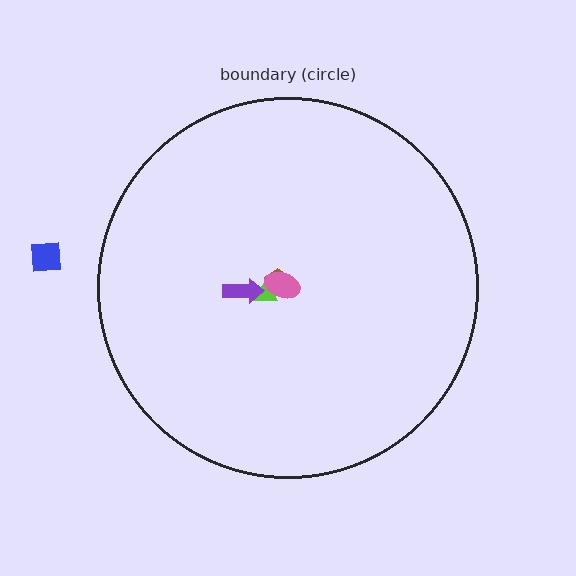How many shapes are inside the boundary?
4 inside, 1 outside.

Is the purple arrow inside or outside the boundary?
Inside.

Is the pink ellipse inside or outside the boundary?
Inside.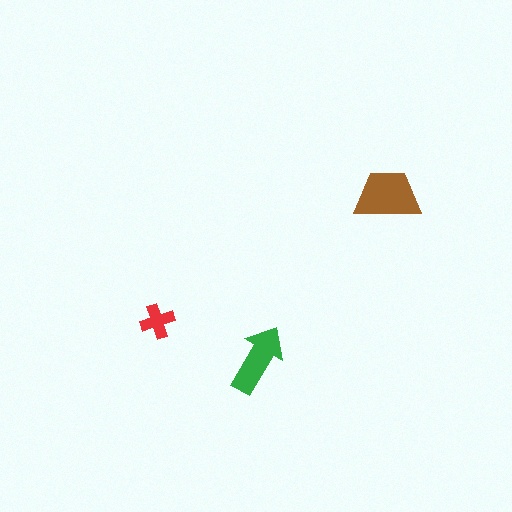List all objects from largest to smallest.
The brown trapezoid, the green arrow, the red cross.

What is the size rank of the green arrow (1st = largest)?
2nd.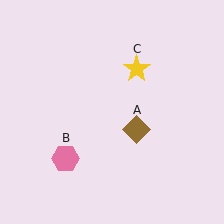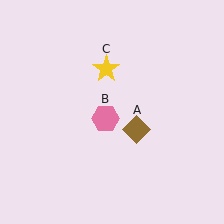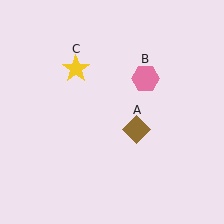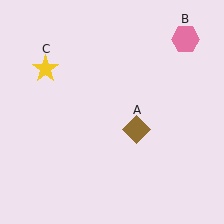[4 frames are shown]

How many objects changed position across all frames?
2 objects changed position: pink hexagon (object B), yellow star (object C).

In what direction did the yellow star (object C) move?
The yellow star (object C) moved left.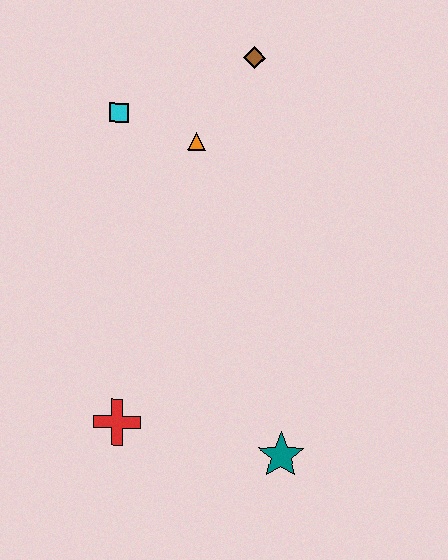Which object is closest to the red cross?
The teal star is closest to the red cross.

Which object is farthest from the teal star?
The brown diamond is farthest from the teal star.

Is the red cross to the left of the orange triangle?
Yes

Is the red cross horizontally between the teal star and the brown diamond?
No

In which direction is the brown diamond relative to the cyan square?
The brown diamond is to the right of the cyan square.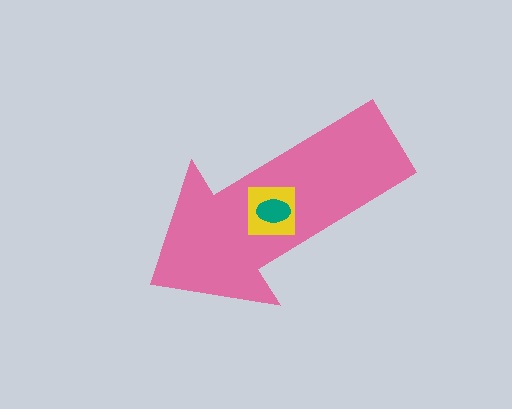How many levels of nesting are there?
3.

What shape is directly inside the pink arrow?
The yellow square.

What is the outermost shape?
The pink arrow.